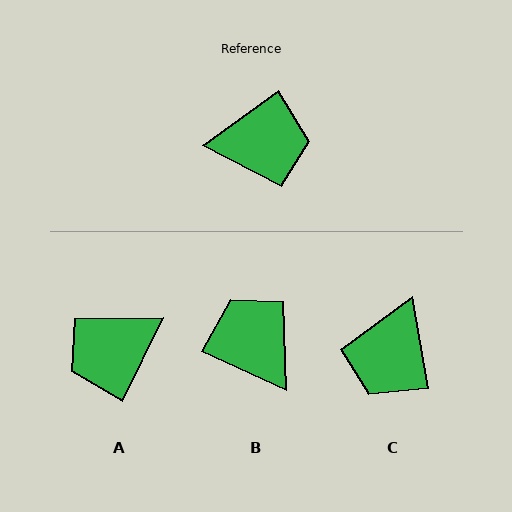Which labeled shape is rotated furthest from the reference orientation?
A, about 152 degrees away.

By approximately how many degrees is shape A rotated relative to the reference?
Approximately 152 degrees clockwise.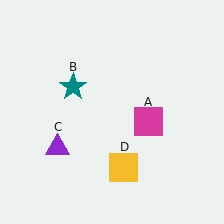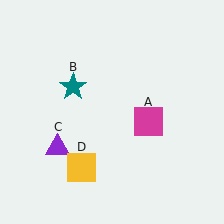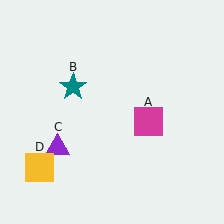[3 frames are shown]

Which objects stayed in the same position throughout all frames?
Magenta square (object A) and teal star (object B) and purple triangle (object C) remained stationary.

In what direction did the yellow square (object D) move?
The yellow square (object D) moved left.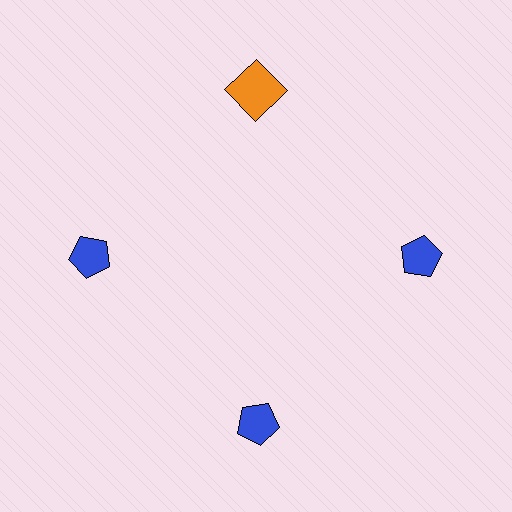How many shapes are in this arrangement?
There are 4 shapes arranged in a ring pattern.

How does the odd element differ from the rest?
It differs in both color (orange instead of blue) and shape (square instead of pentagon).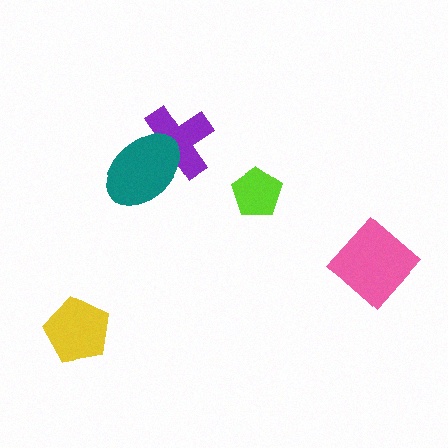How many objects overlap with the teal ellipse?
1 object overlaps with the teal ellipse.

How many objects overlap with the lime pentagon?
0 objects overlap with the lime pentagon.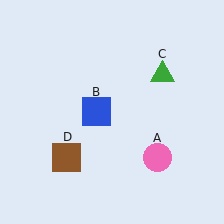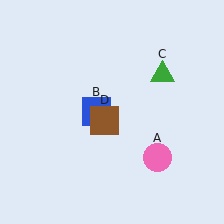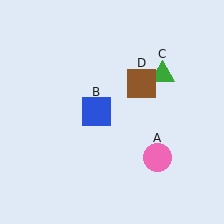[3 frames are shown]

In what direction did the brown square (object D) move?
The brown square (object D) moved up and to the right.